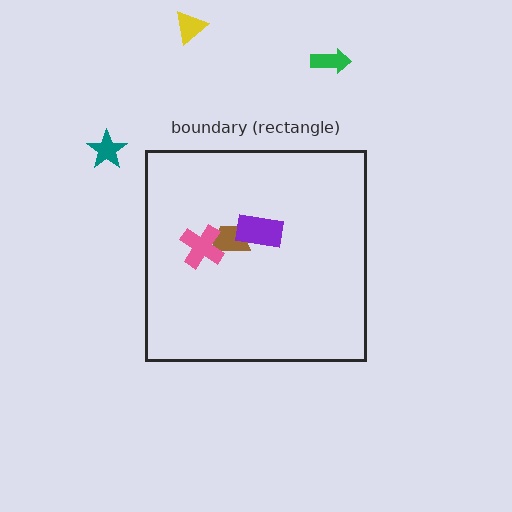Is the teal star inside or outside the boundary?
Outside.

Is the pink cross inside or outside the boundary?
Inside.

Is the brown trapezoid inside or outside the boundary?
Inside.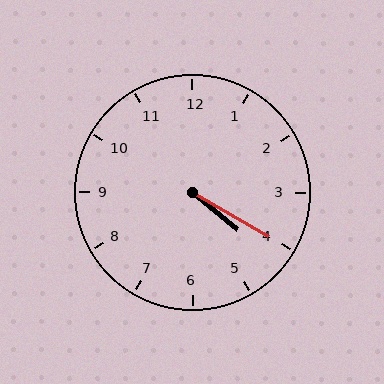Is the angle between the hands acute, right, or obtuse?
It is acute.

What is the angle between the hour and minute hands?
Approximately 10 degrees.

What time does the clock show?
4:20.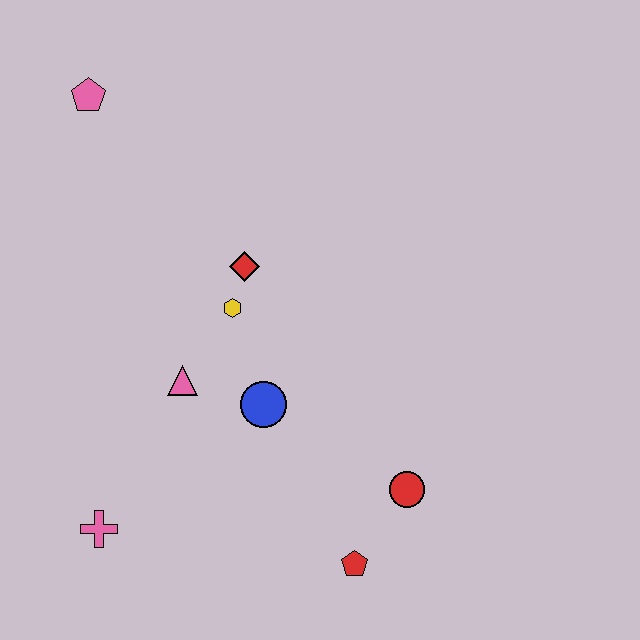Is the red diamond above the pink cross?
Yes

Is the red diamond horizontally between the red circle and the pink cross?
Yes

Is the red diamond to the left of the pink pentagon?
No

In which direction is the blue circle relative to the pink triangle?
The blue circle is to the right of the pink triangle.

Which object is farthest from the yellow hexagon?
The red pentagon is farthest from the yellow hexagon.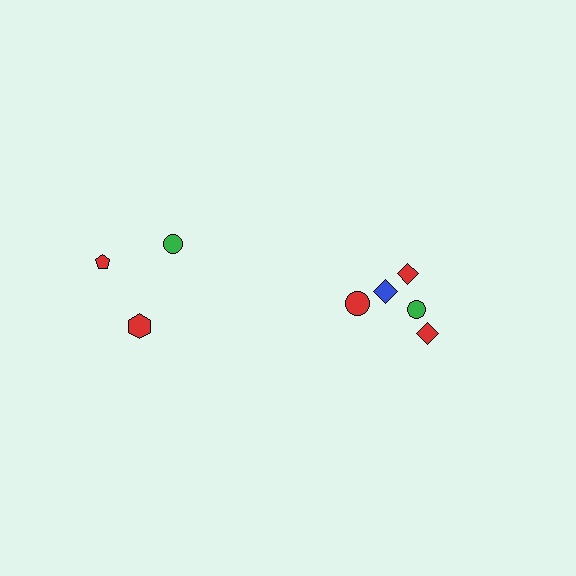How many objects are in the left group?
There are 3 objects.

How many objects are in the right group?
There are 5 objects.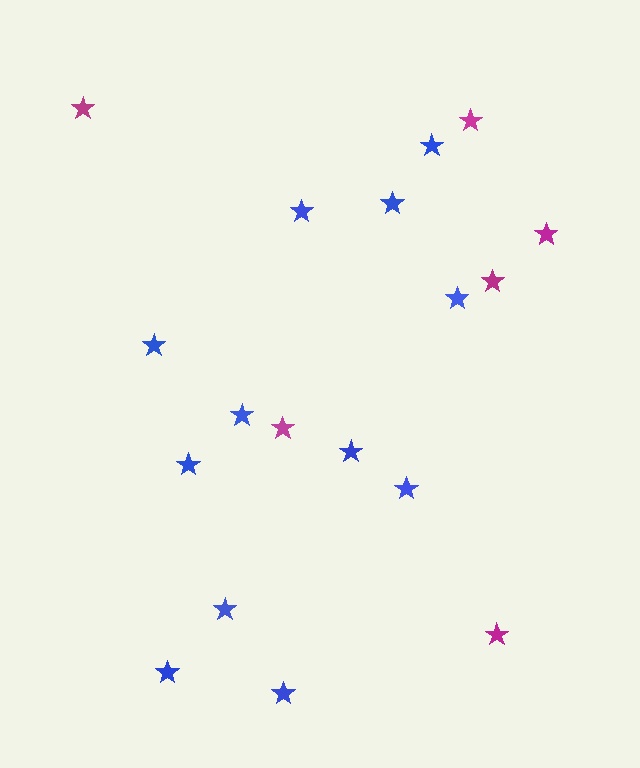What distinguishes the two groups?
There are 2 groups: one group of blue stars (12) and one group of magenta stars (6).